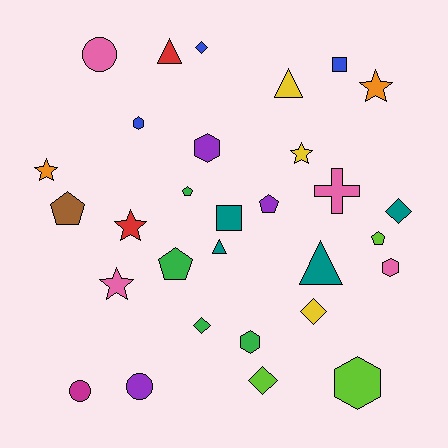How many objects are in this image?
There are 30 objects.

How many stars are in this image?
There are 5 stars.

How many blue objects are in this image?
There are 3 blue objects.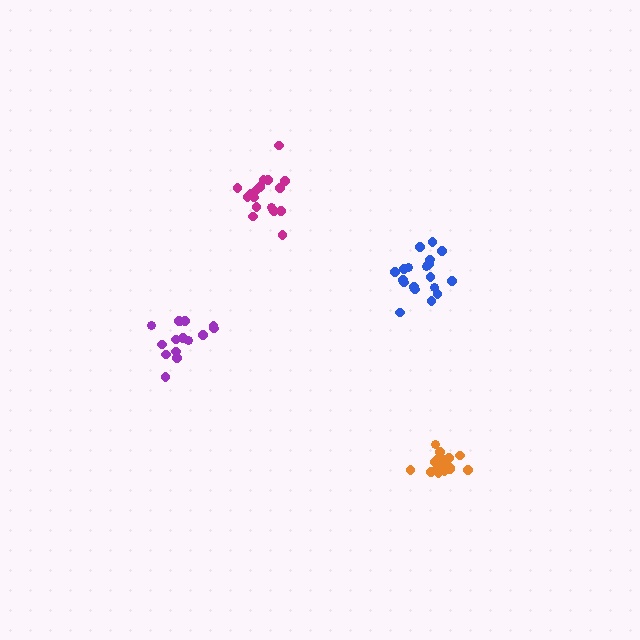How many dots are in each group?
Group 1: 19 dots, Group 2: 17 dots, Group 3: 15 dots, Group 4: 19 dots (70 total).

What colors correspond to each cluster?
The clusters are colored: blue, magenta, purple, orange.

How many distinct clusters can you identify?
There are 4 distinct clusters.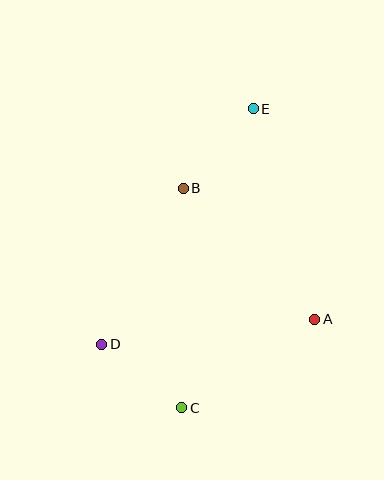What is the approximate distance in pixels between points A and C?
The distance between A and C is approximately 160 pixels.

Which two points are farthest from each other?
Points C and E are farthest from each other.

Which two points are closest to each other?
Points C and D are closest to each other.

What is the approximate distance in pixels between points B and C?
The distance between B and C is approximately 219 pixels.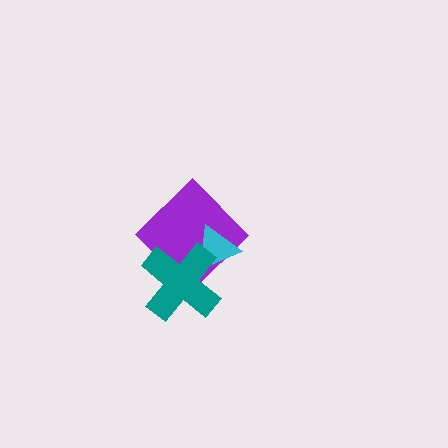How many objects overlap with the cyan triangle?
2 objects overlap with the cyan triangle.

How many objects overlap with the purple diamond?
2 objects overlap with the purple diamond.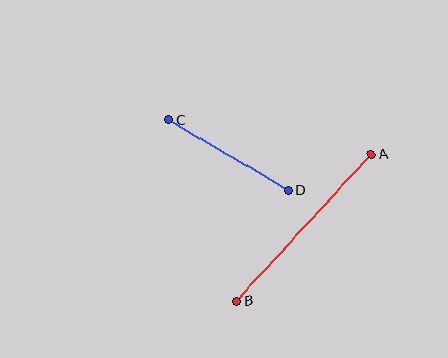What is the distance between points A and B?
The distance is approximately 199 pixels.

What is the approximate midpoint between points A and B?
The midpoint is at approximately (304, 228) pixels.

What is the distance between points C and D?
The distance is approximately 139 pixels.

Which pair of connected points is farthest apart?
Points A and B are farthest apart.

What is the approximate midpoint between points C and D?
The midpoint is at approximately (228, 155) pixels.